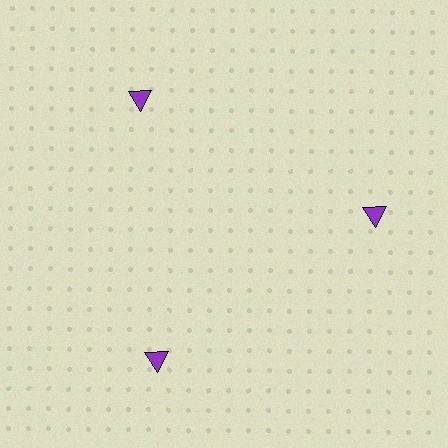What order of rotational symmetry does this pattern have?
This pattern has 3-fold rotational symmetry.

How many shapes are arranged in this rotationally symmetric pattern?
There are 3 shapes, arranged in 3 groups of 1.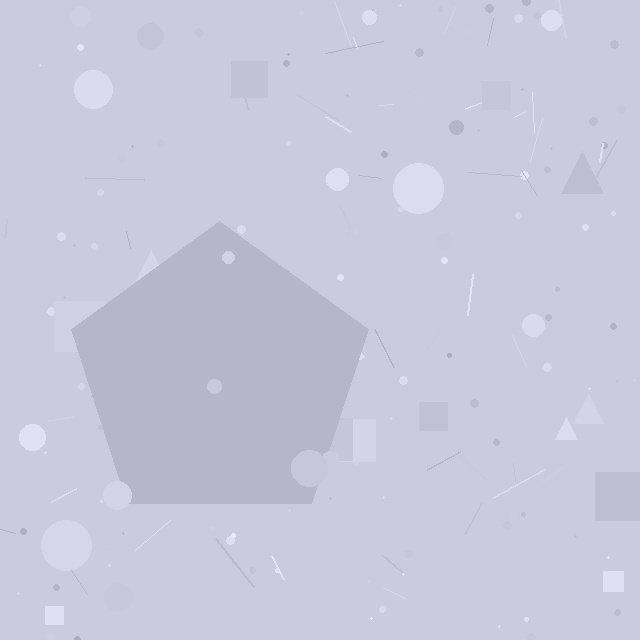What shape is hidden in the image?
A pentagon is hidden in the image.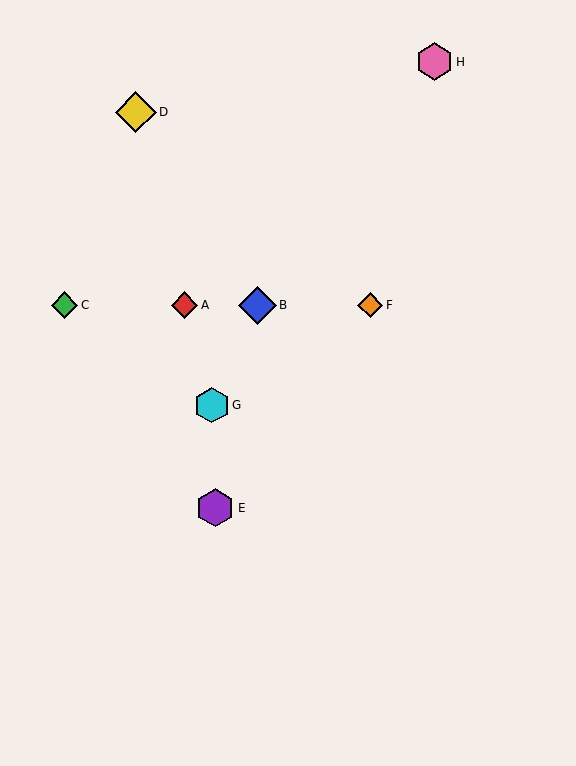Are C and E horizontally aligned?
No, C is at y≈305 and E is at y≈508.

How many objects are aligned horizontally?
4 objects (A, B, C, F) are aligned horizontally.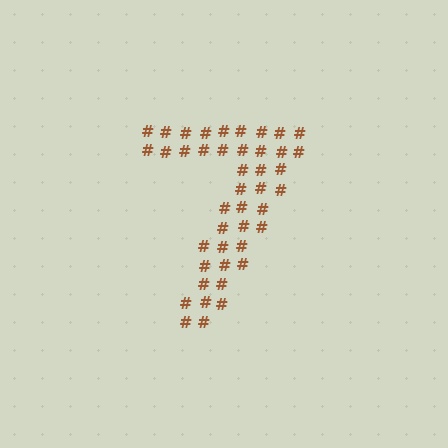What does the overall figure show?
The overall figure shows the digit 7.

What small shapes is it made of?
It is made of small hash symbols.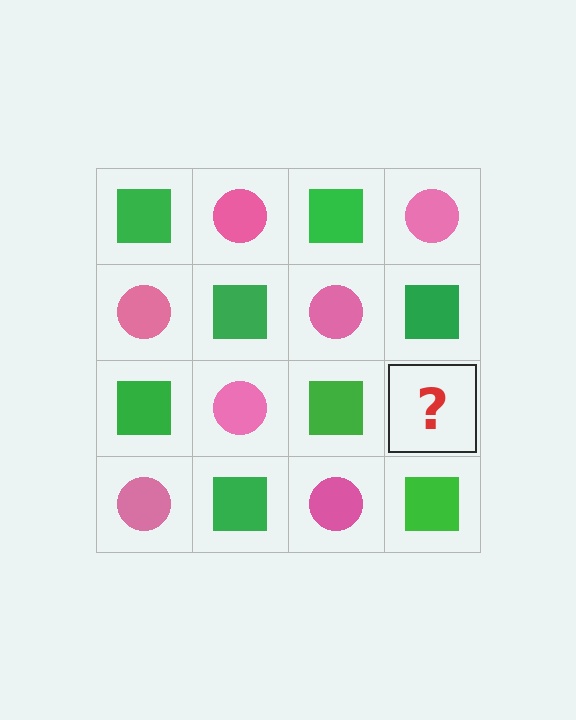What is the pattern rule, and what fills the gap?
The rule is that it alternates green square and pink circle in a checkerboard pattern. The gap should be filled with a pink circle.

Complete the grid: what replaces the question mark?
The question mark should be replaced with a pink circle.